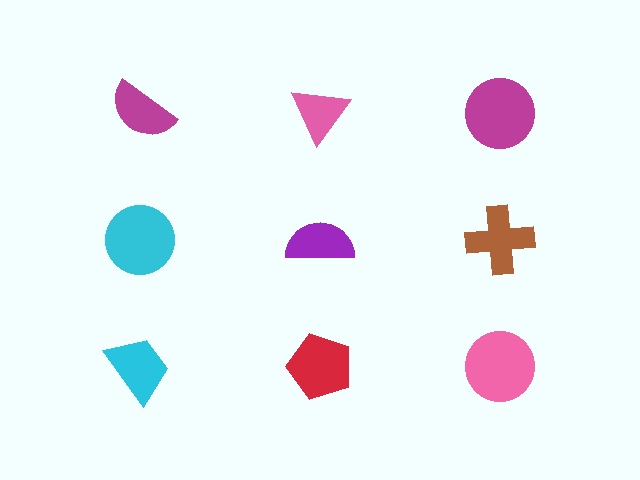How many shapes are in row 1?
3 shapes.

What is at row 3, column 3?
A pink circle.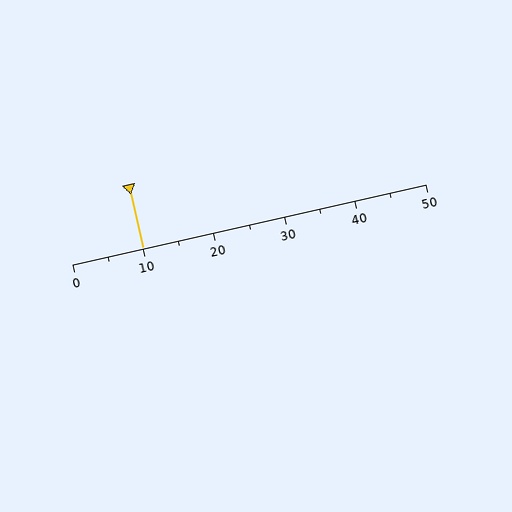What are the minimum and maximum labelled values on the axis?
The axis runs from 0 to 50.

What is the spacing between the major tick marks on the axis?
The major ticks are spaced 10 apart.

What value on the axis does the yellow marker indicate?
The marker indicates approximately 10.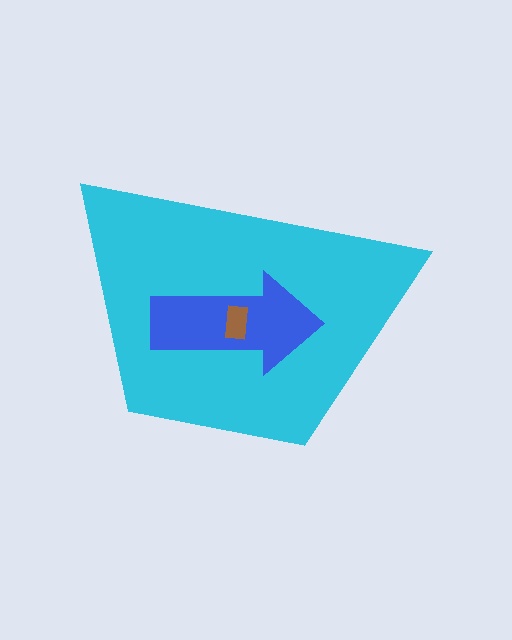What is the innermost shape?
The brown rectangle.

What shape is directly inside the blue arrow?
The brown rectangle.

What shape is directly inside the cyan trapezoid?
The blue arrow.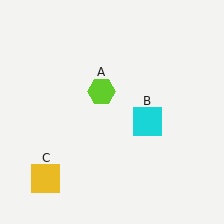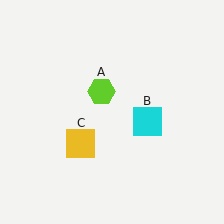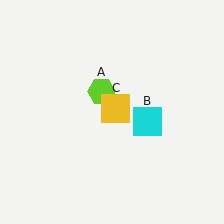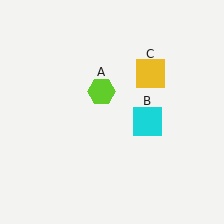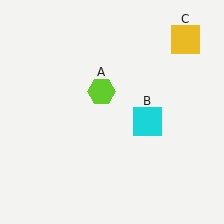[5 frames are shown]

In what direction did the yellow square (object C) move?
The yellow square (object C) moved up and to the right.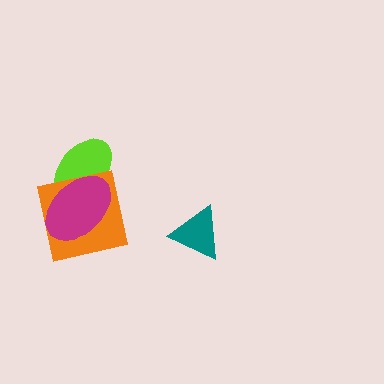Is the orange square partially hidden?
Yes, it is partially covered by another shape.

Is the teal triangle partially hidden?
No, no other shape covers it.